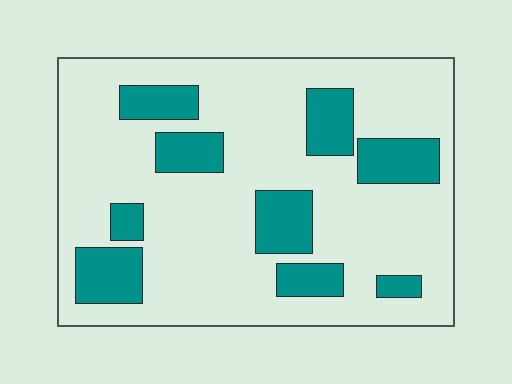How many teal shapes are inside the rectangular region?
9.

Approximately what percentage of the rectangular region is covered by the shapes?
Approximately 25%.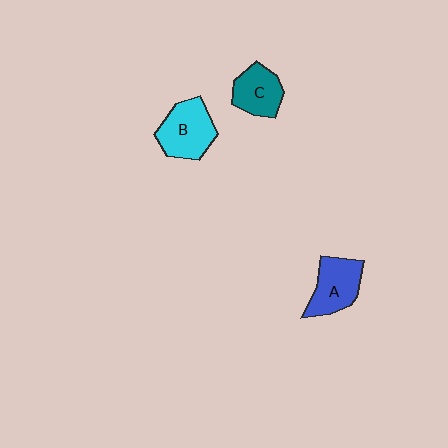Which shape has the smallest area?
Shape C (teal).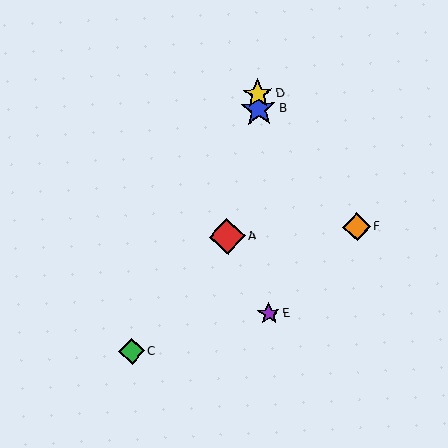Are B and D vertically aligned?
Yes, both are at x≈259.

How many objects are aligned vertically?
3 objects (B, D, E) are aligned vertically.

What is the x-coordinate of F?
Object F is at x≈356.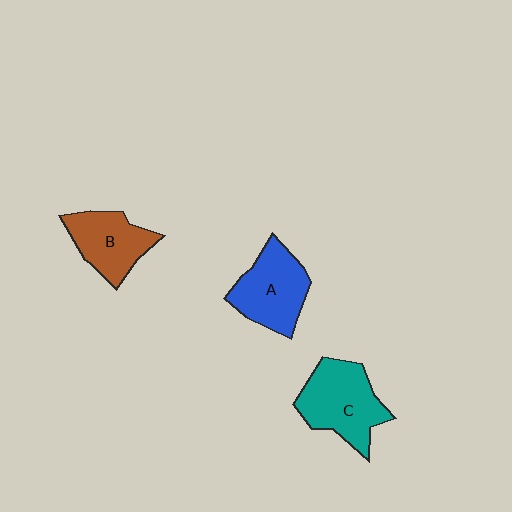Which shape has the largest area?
Shape C (teal).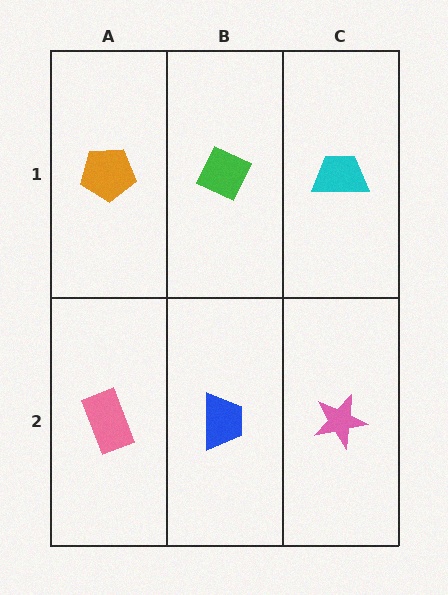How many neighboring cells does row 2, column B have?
3.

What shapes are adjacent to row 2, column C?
A cyan trapezoid (row 1, column C), a blue trapezoid (row 2, column B).